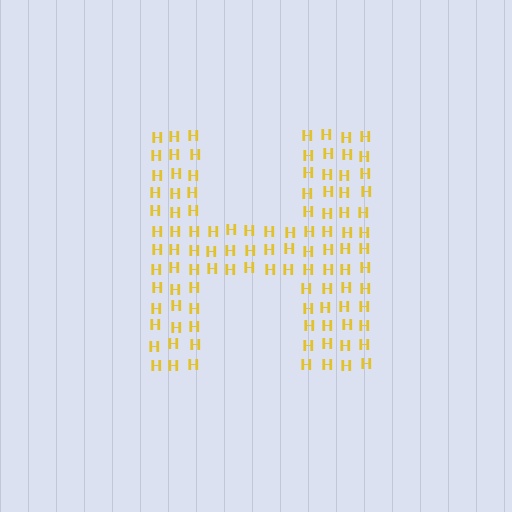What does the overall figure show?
The overall figure shows the letter H.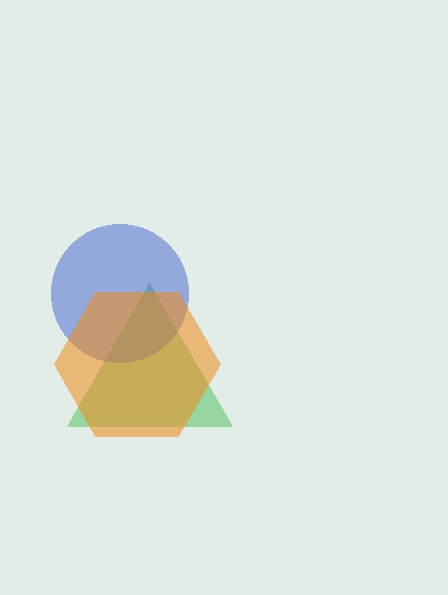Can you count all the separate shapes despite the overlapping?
Yes, there are 3 separate shapes.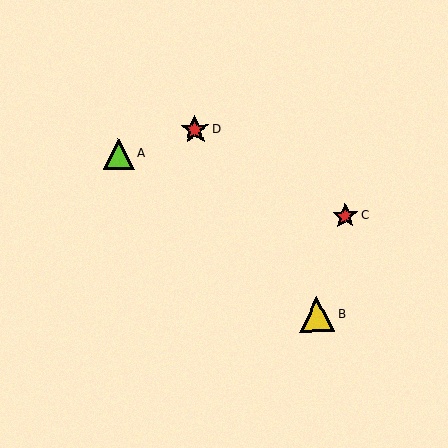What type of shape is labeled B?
Shape B is a yellow triangle.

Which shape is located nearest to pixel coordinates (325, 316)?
The yellow triangle (labeled B) at (317, 314) is nearest to that location.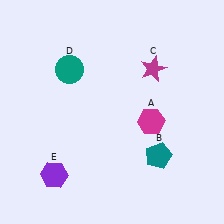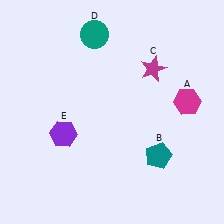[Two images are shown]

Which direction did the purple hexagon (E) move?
The purple hexagon (E) moved up.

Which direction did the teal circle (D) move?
The teal circle (D) moved up.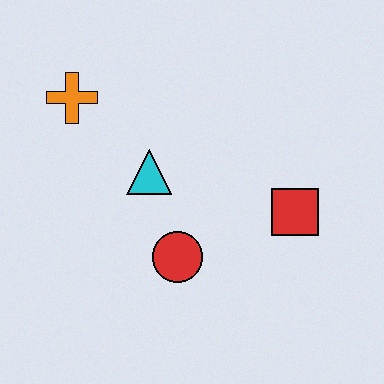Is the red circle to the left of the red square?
Yes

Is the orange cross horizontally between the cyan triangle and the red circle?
No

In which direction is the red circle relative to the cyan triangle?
The red circle is below the cyan triangle.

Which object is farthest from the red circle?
The orange cross is farthest from the red circle.